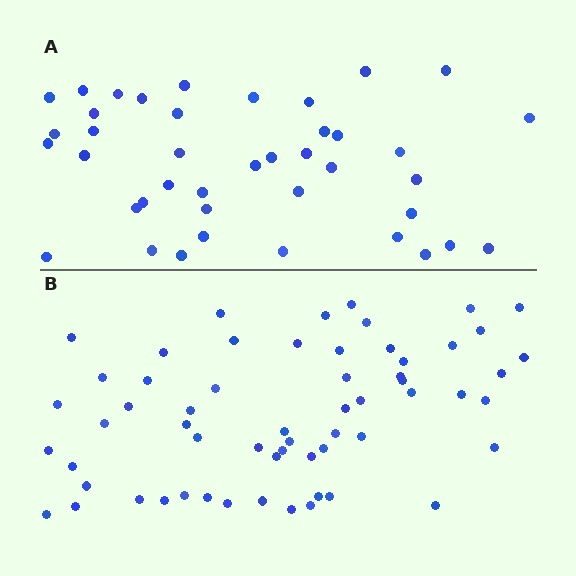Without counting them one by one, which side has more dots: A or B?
Region B (the bottom region) has more dots.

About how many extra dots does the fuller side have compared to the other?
Region B has approximately 20 more dots than region A.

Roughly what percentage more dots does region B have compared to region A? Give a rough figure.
About 45% more.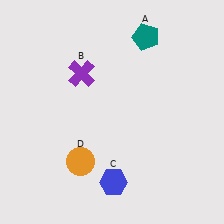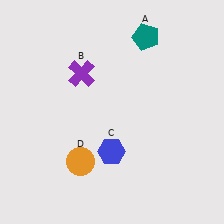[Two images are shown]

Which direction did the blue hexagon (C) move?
The blue hexagon (C) moved up.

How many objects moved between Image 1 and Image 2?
1 object moved between the two images.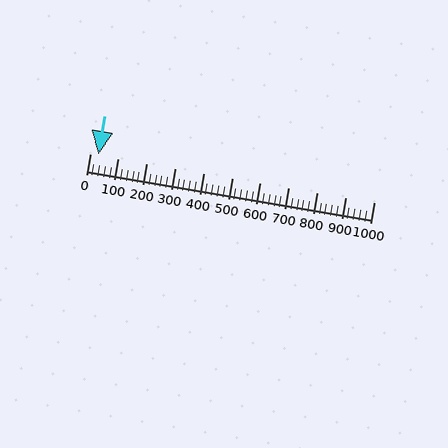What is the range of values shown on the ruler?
The ruler shows values from 0 to 1000.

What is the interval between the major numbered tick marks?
The major tick marks are spaced 100 units apart.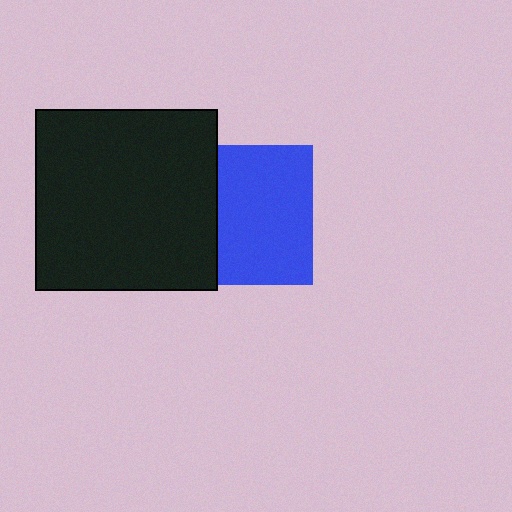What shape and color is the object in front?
The object in front is a black square.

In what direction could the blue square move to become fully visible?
The blue square could move right. That would shift it out from behind the black square entirely.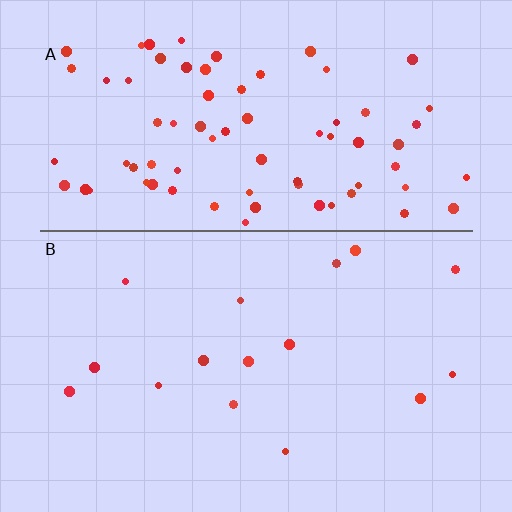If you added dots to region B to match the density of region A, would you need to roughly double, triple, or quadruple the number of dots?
Approximately quadruple.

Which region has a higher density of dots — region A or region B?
A (the top).